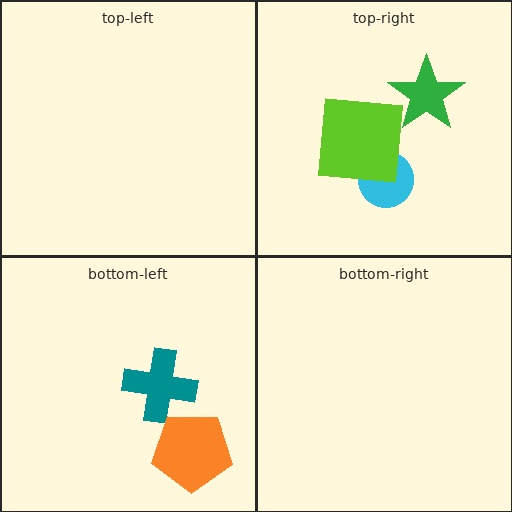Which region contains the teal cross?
The bottom-left region.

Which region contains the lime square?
The top-right region.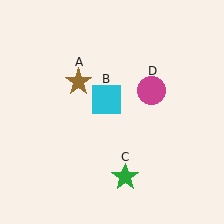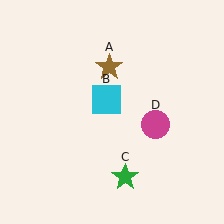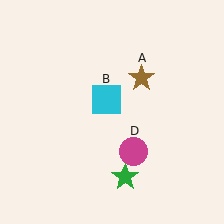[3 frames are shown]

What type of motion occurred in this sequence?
The brown star (object A), magenta circle (object D) rotated clockwise around the center of the scene.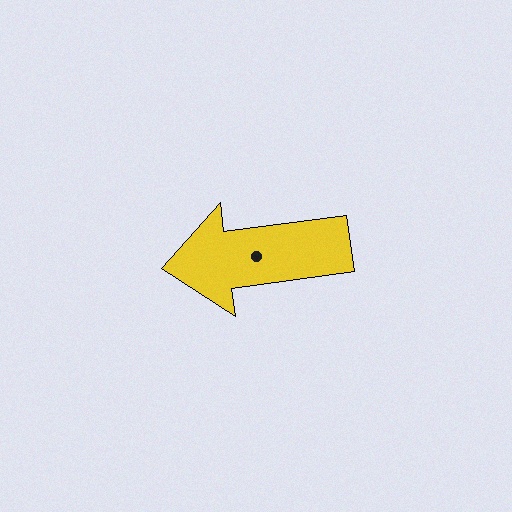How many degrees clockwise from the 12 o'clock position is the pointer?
Approximately 263 degrees.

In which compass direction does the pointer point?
West.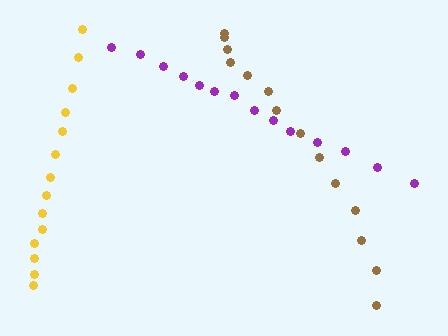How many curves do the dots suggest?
There are 3 distinct paths.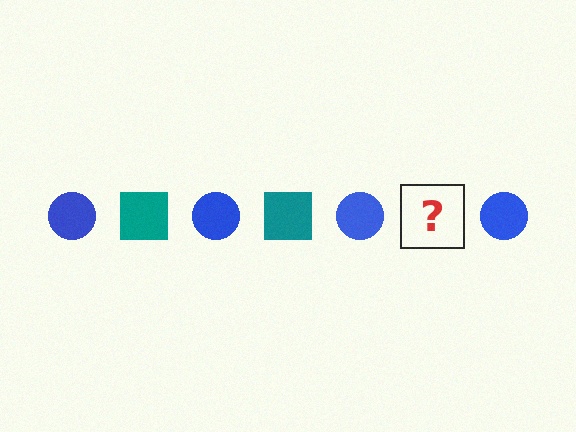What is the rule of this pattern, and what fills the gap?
The rule is that the pattern alternates between blue circle and teal square. The gap should be filled with a teal square.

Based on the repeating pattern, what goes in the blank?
The blank should be a teal square.